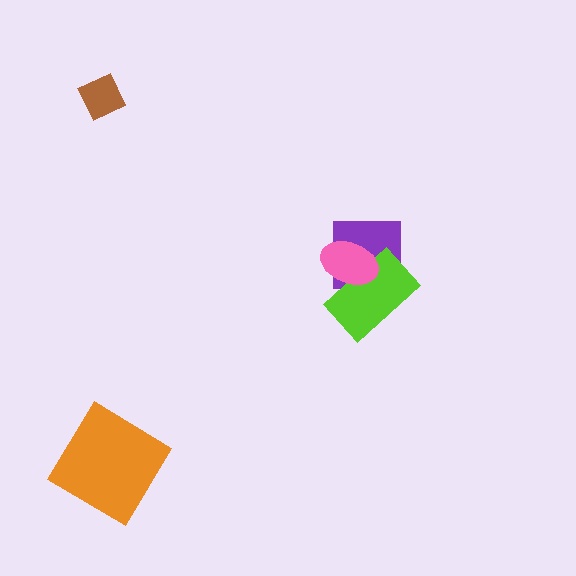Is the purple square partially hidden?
Yes, it is partially covered by another shape.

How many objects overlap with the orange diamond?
0 objects overlap with the orange diamond.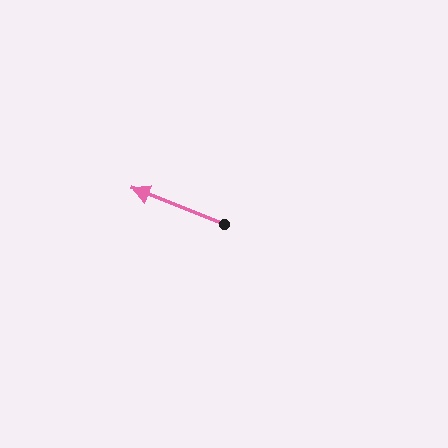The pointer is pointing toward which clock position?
Roughly 10 o'clock.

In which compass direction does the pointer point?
West.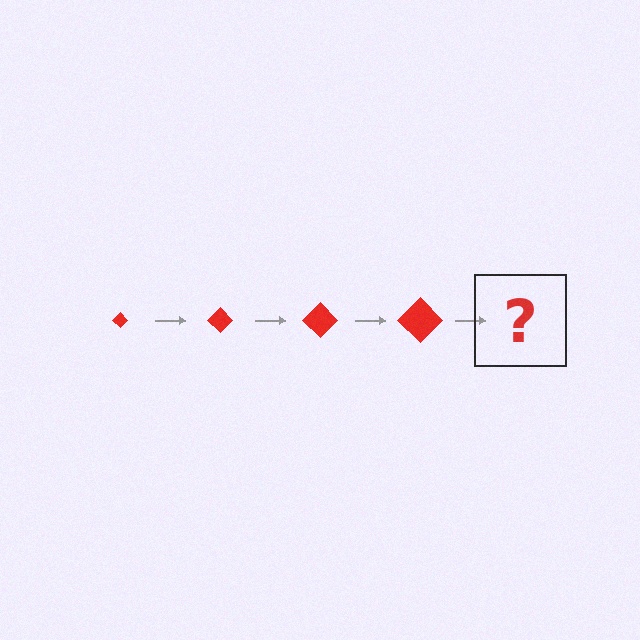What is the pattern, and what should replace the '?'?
The pattern is that the diamond gets progressively larger each step. The '?' should be a red diamond, larger than the previous one.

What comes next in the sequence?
The next element should be a red diamond, larger than the previous one.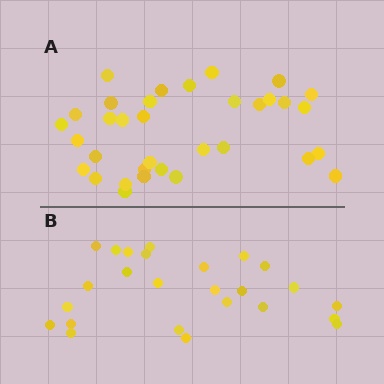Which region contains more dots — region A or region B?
Region A (the top region) has more dots.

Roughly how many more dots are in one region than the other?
Region A has roughly 8 or so more dots than region B.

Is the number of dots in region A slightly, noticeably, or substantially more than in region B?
Region A has noticeably more, but not dramatically so. The ratio is roughly 1.4 to 1.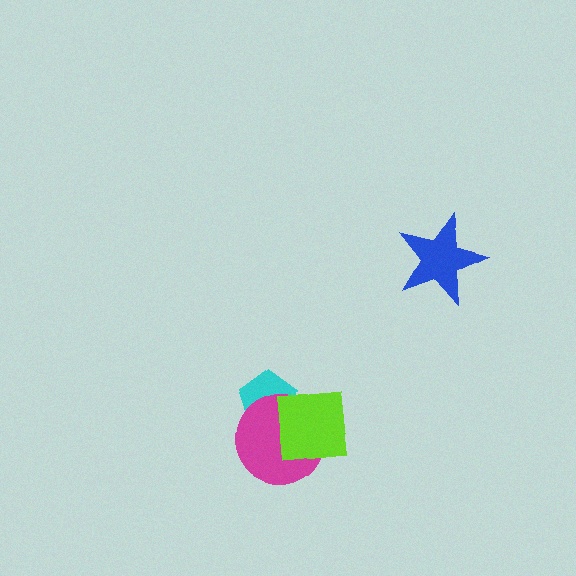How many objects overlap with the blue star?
0 objects overlap with the blue star.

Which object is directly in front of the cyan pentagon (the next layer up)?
The magenta circle is directly in front of the cyan pentagon.